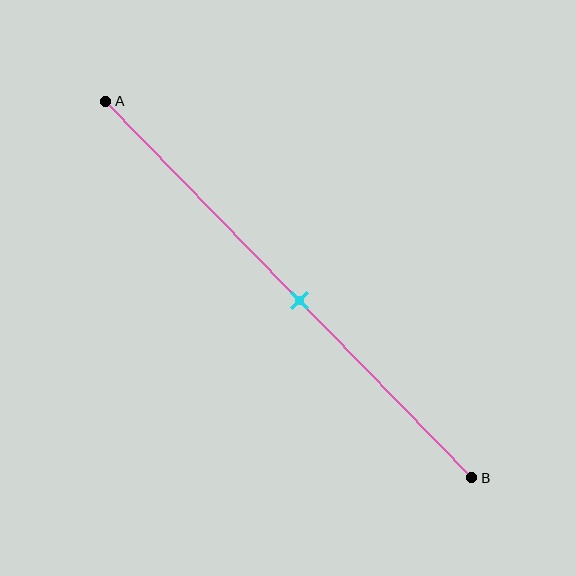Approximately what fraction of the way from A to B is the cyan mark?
The cyan mark is approximately 55% of the way from A to B.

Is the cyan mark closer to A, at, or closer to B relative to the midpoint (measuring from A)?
The cyan mark is approximately at the midpoint of segment AB.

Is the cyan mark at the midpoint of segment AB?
Yes, the mark is approximately at the midpoint.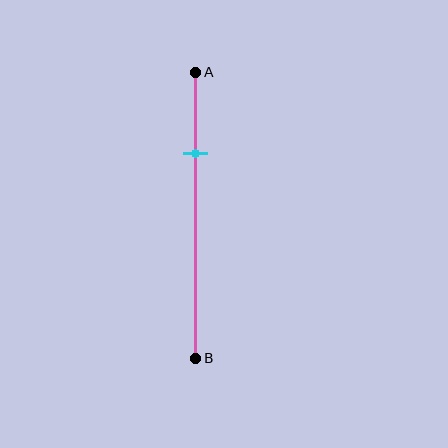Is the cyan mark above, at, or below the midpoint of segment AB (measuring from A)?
The cyan mark is above the midpoint of segment AB.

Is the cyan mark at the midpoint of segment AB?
No, the mark is at about 30% from A, not at the 50% midpoint.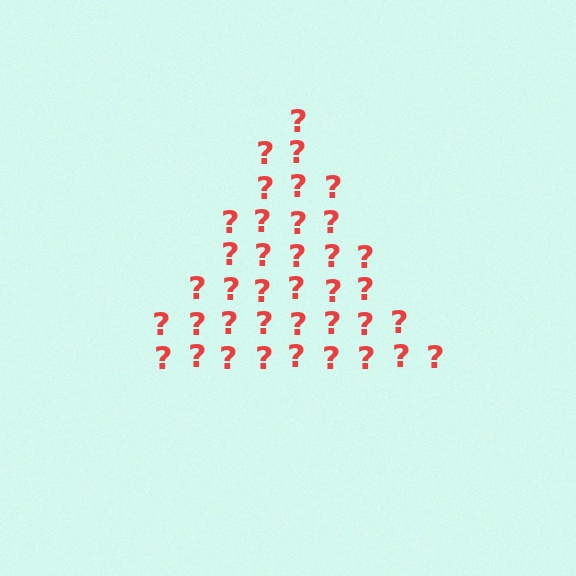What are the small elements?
The small elements are question marks.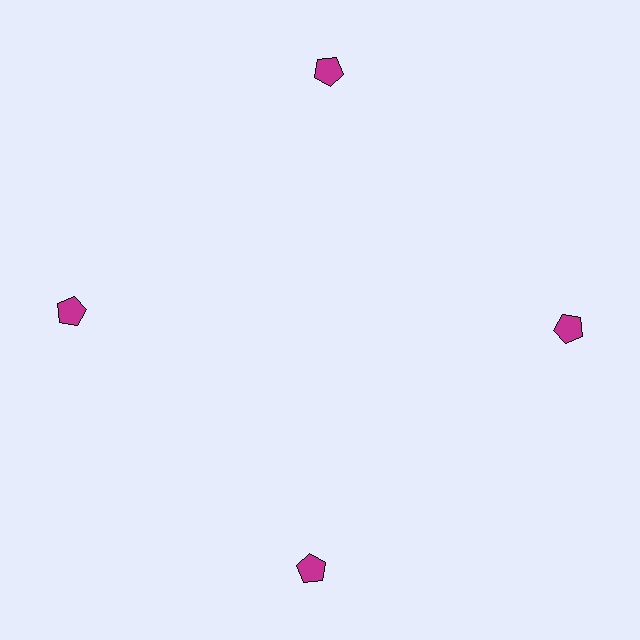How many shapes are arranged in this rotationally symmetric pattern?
There are 4 shapes, arranged in 4 groups of 1.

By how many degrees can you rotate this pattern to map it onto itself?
The pattern maps onto itself every 90 degrees of rotation.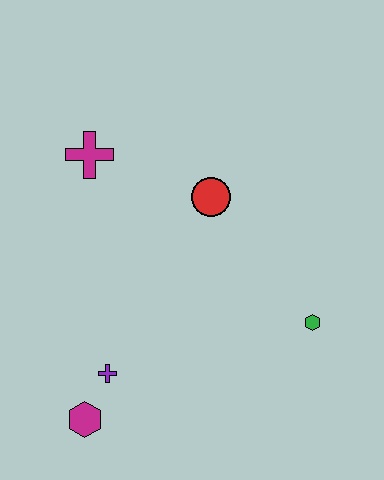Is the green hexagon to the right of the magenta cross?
Yes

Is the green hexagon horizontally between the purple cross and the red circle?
No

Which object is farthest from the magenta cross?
The green hexagon is farthest from the magenta cross.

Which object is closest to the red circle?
The magenta cross is closest to the red circle.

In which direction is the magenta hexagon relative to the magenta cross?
The magenta hexagon is below the magenta cross.